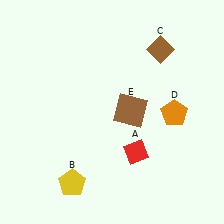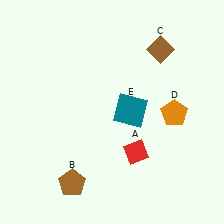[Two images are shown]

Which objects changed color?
B changed from yellow to brown. E changed from brown to teal.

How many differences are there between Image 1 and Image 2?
There are 2 differences between the two images.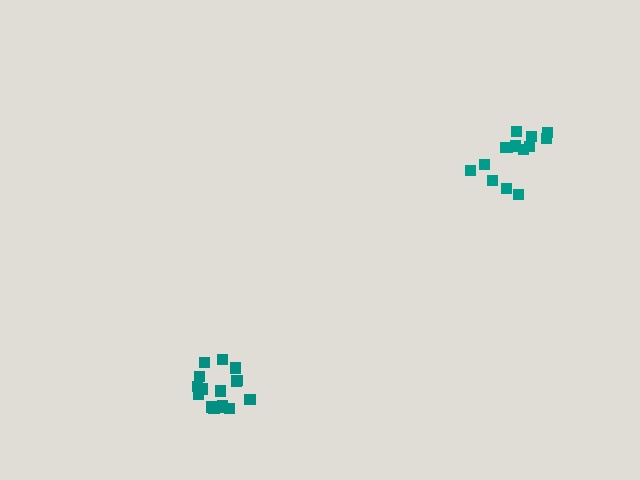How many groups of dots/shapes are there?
There are 2 groups.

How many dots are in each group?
Group 1: 14 dots, Group 2: 16 dots (30 total).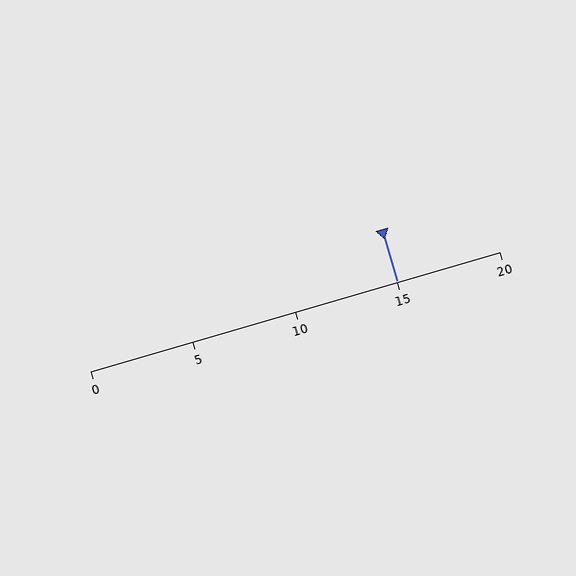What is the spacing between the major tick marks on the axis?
The major ticks are spaced 5 apart.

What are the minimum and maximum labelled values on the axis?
The axis runs from 0 to 20.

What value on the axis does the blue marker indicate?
The marker indicates approximately 15.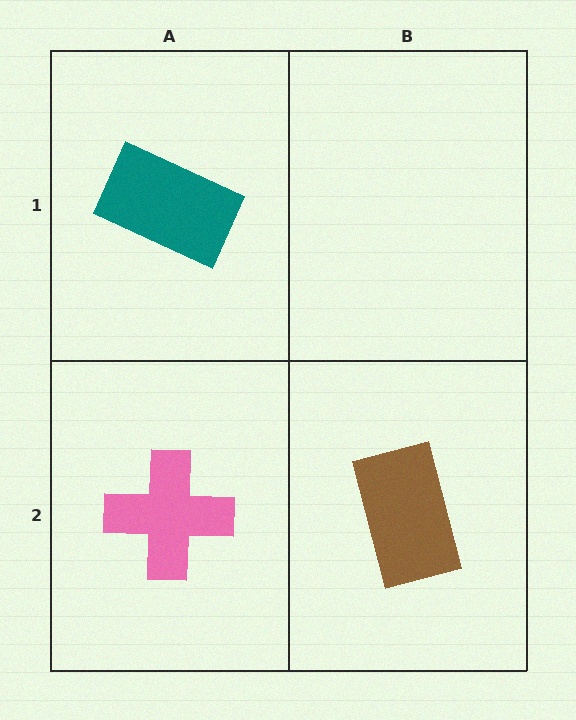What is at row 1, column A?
A teal rectangle.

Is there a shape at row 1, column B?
No, that cell is empty.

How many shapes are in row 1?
1 shape.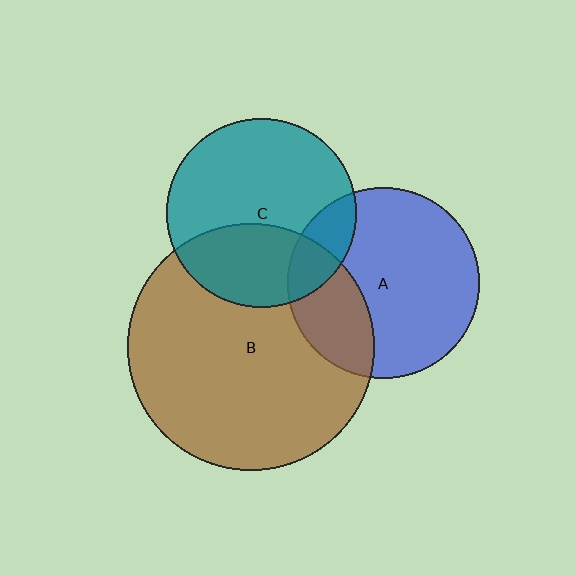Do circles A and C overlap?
Yes.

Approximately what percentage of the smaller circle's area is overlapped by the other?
Approximately 15%.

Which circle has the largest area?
Circle B (brown).